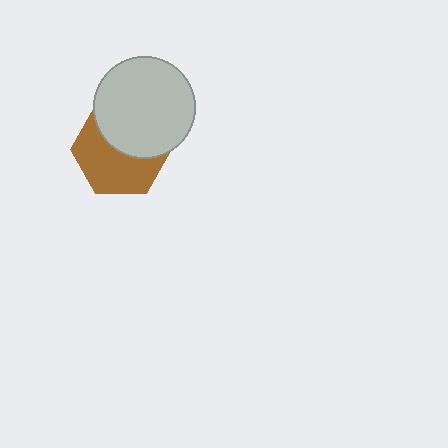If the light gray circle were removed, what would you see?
You would see the complete brown hexagon.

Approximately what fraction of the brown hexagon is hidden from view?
Roughly 45% of the brown hexagon is hidden behind the light gray circle.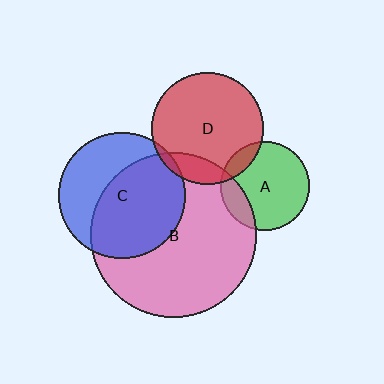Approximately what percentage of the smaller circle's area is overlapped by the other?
Approximately 60%.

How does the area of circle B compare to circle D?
Approximately 2.2 times.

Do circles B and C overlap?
Yes.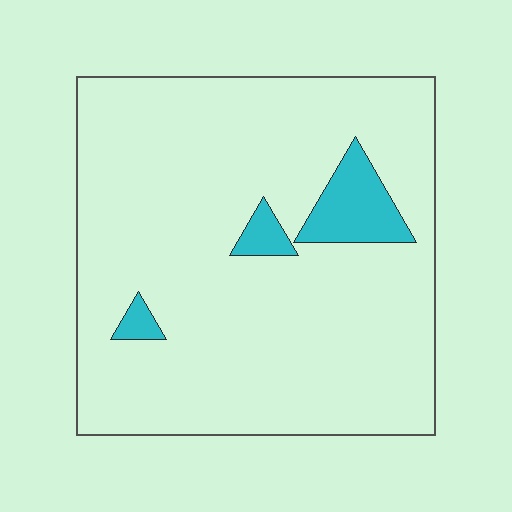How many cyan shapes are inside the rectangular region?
3.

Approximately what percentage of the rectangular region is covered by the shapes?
Approximately 10%.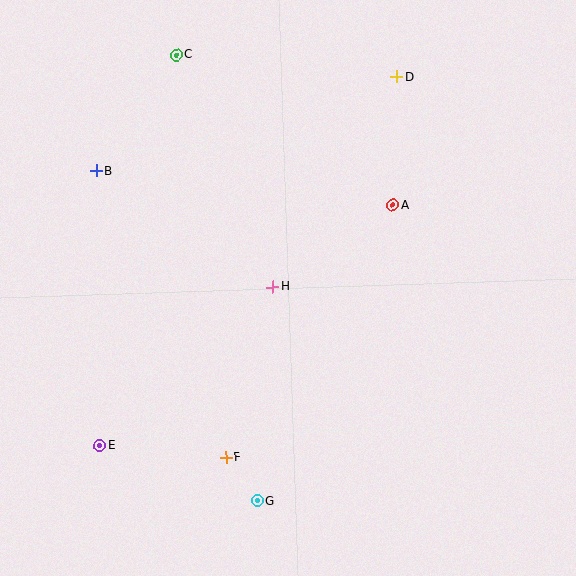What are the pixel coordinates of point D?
Point D is at (397, 77).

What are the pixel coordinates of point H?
Point H is at (273, 287).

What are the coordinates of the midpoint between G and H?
The midpoint between G and H is at (265, 394).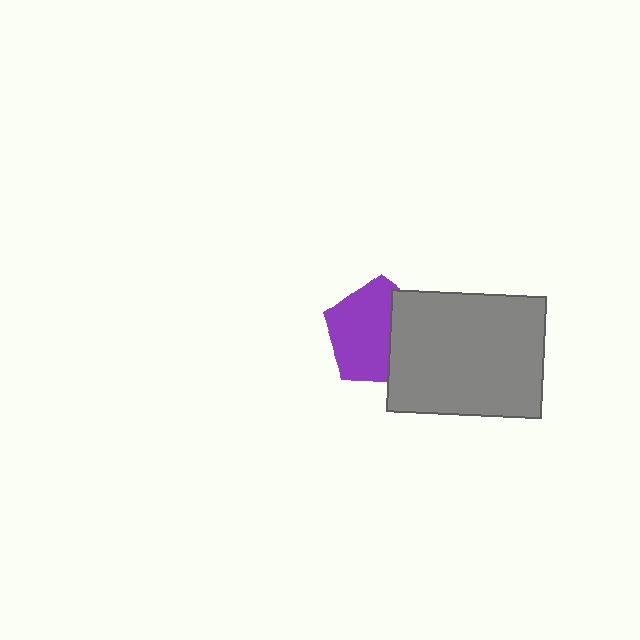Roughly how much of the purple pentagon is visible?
About half of it is visible (roughly 63%).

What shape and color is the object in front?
The object in front is a gray rectangle.